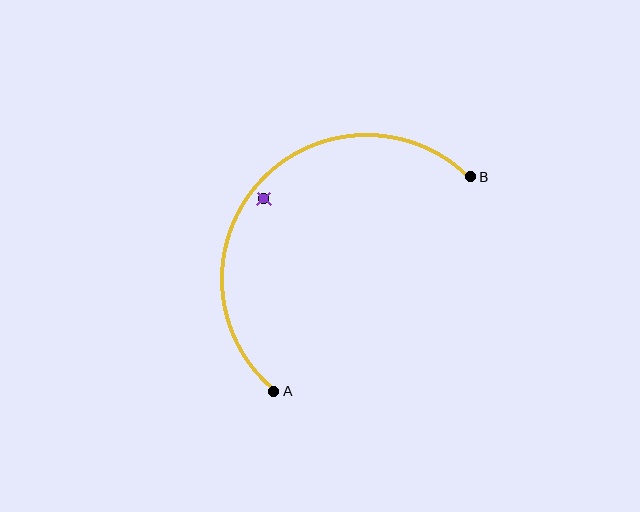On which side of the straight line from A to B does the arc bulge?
The arc bulges above and to the left of the straight line connecting A and B.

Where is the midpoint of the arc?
The arc midpoint is the point on the curve farthest from the straight line joining A and B. It sits above and to the left of that line.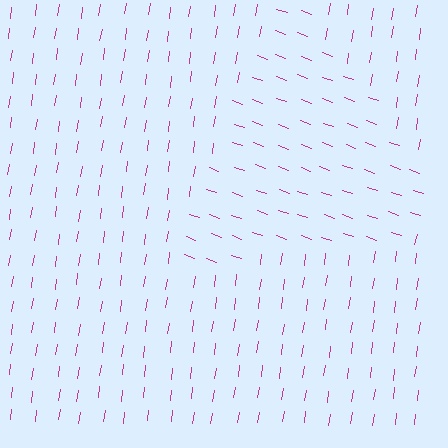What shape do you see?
I see a triangle.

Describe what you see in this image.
The image is filled with small magenta line segments. A triangle region in the image has lines oriented differently from the surrounding lines, creating a visible texture boundary.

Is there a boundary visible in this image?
Yes, there is a texture boundary formed by a change in line orientation.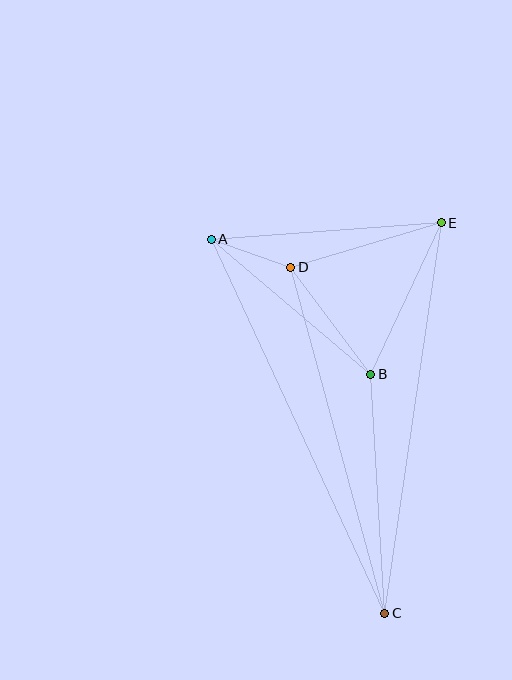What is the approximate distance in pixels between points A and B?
The distance between A and B is approximately 209 pixels.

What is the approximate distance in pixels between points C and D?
The distance between C and D is approximately 359 pixels.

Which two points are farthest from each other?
Points A and C are farthest from each other.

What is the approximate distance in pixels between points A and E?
The distance between A and E is approximately 231 pixels.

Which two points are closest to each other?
Points A and D are closest to each other.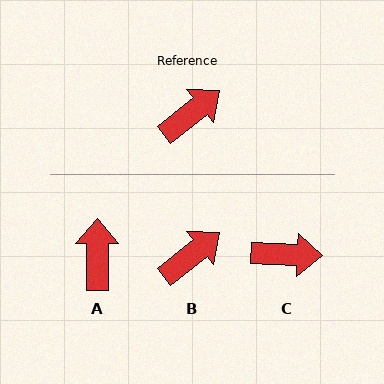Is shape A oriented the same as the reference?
No, it is off by about 51 degrees.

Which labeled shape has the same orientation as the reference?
B.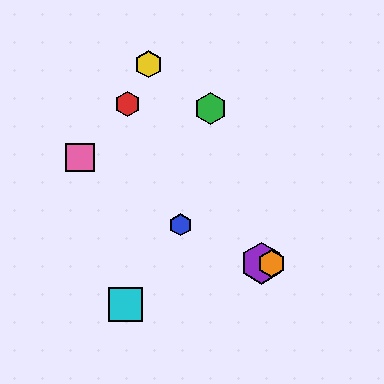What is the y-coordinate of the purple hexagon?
The purple hexagon is at y≈263.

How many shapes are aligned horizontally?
2 shapes (the purple hexagon, the orange hexagon) are aligned horizontally.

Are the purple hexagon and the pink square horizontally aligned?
No, the purple hexagon is at y≈263 and the pink square is at y≈157.